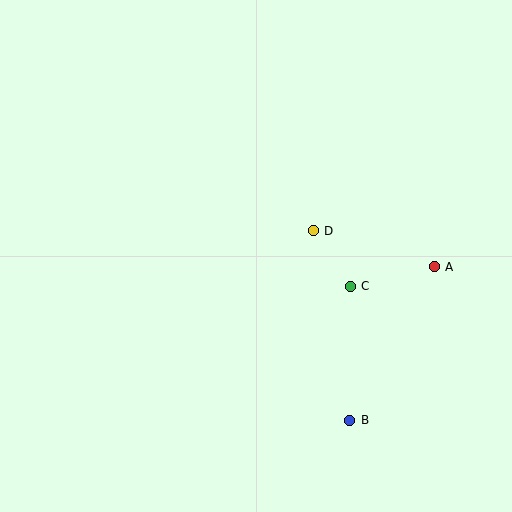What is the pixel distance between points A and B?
The distance between A and B is 175 pixels.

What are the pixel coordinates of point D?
Point D is at (313, 231).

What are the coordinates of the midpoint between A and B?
The midpoint between A and B is at (392, 343).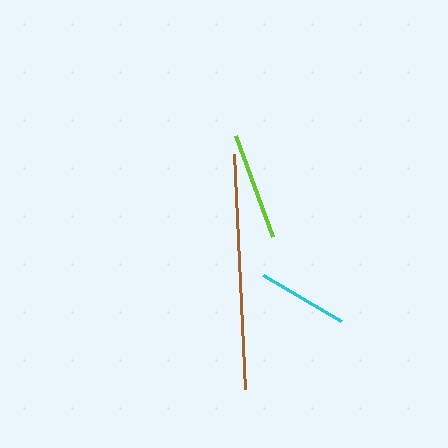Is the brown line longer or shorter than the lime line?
The brown line is longer than the lime line.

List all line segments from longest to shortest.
From longest to shortest: brown, lime, cyan.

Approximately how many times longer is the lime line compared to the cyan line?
The lime line is approximately 1.2 times the length of the cyan line.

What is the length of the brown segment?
The brown segment is approximately 235 pixels long.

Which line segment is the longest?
The brown line is the longest at approximately 235 pixels.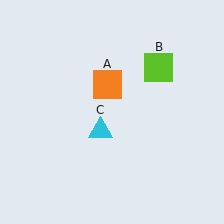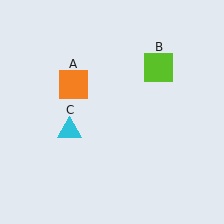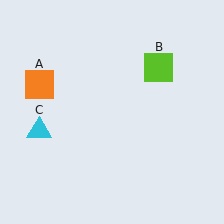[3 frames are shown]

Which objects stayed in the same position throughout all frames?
Lime square (object B) remained stationary.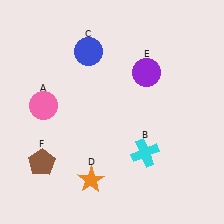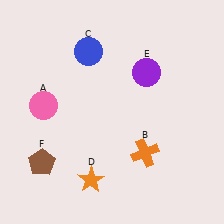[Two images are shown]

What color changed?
The cross (B) changed from cyan in Image 1 to orange in Image 2.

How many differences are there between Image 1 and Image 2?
There is 1 difference between the two images.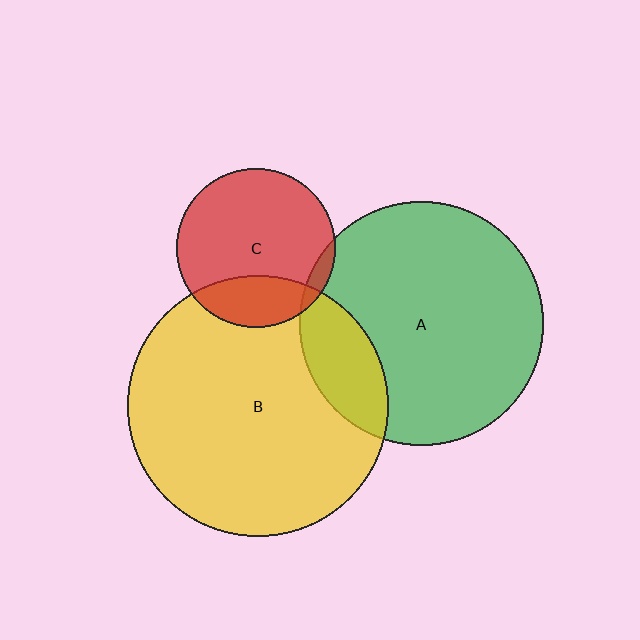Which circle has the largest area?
Circle B (yellow).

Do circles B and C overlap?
Yes.